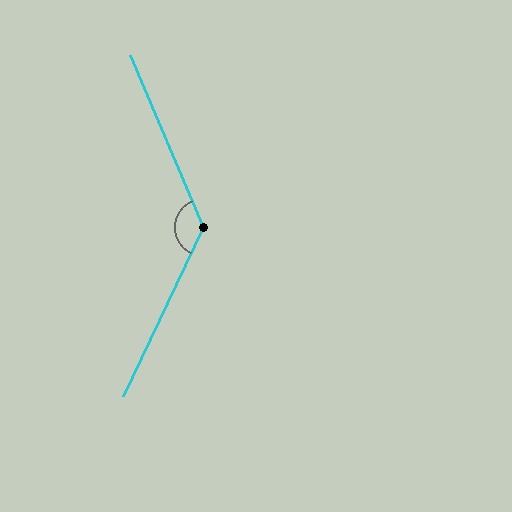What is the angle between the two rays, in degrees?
Approximately 131 degrees.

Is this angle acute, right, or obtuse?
It is obtuse.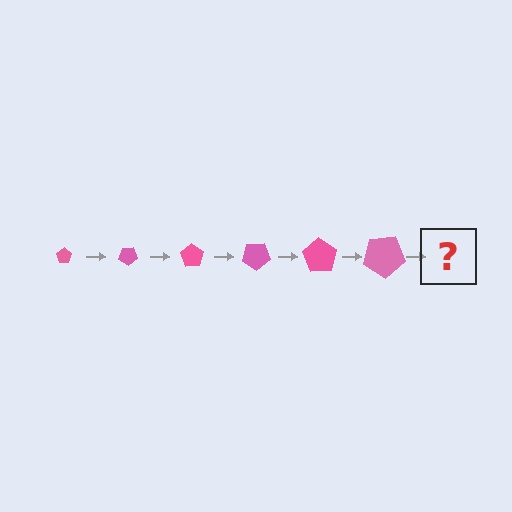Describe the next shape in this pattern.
It should be a pentagon, larger than the previous one and rotated 210 degrees from the start.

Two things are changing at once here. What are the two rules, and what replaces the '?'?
The two rules are that the pentagon grows larger each step and it rotates 35 degrees each step. The '?' should be a pentagon, larger than the previous one and rotated 210 degrees from the start.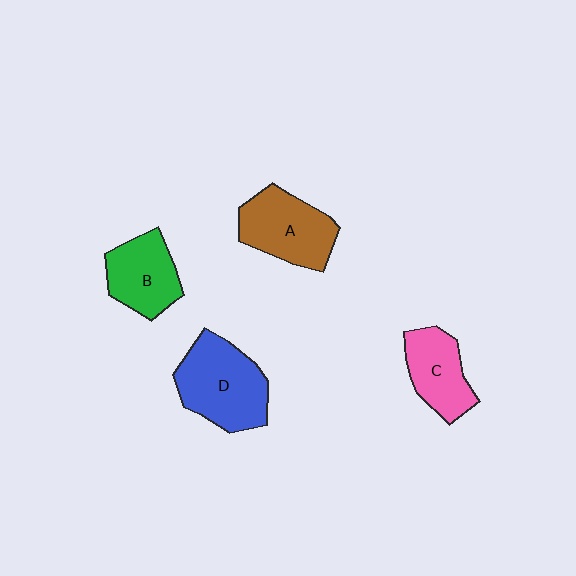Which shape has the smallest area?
Shape C (pink).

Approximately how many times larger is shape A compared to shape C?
Approximately 1.2 times.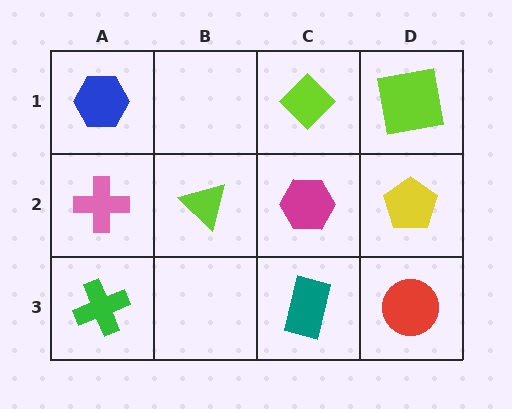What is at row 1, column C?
A lime diamond.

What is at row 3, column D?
A red circle.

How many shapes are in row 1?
3 shapes.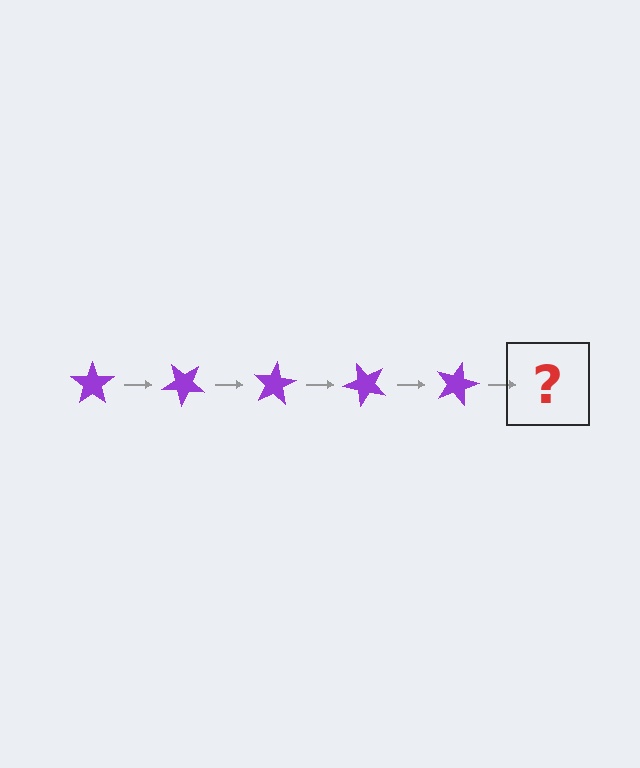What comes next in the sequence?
The next element should be a purple star rotated 200 degrees.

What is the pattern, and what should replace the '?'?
The pattern is that the star rotates 40 degrees each step. The '?' should be a purple star rotated 200 degrees.